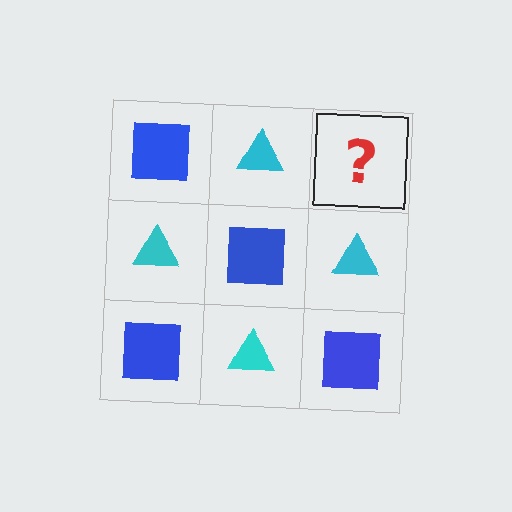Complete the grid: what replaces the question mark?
The question mark should be replaced with a blue square.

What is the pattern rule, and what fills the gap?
The rule is that it alternates blue square and cyan triangle in a checkerboard pattern. The gap should be filled with a blue square.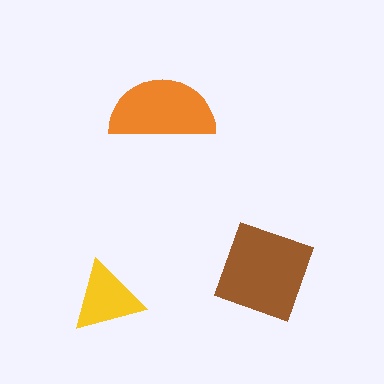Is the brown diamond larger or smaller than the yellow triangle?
Larger.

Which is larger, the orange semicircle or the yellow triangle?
The orange semicircle.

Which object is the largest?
The brown diamond.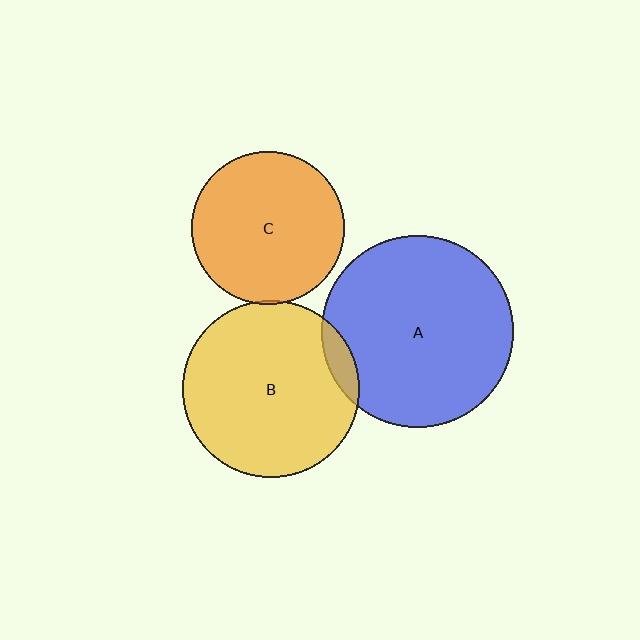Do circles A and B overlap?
Yes.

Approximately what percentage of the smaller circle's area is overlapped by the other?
Approximately 5%.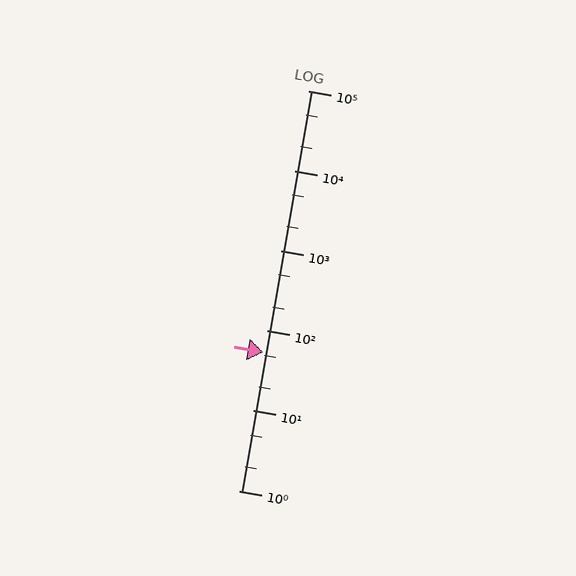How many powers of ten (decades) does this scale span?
The scale spans 5 decades, from 1 to 100000.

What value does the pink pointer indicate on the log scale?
The pointer indicates approximately 54.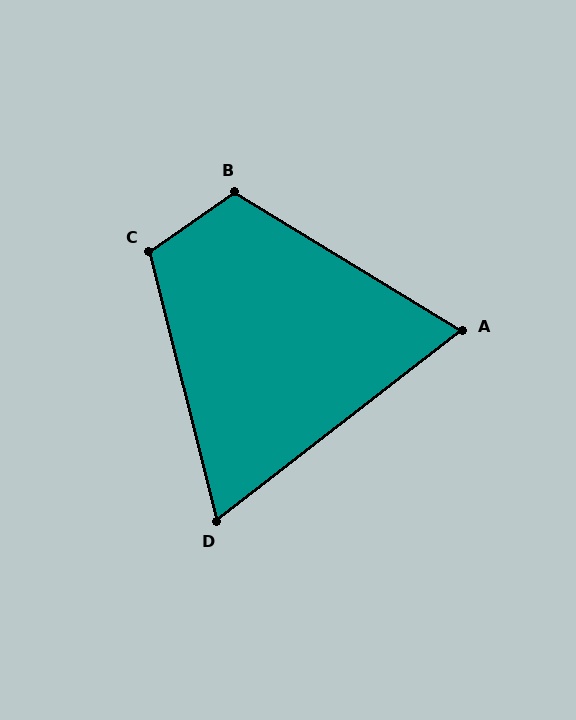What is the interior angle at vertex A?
Approximately 69 degrees (acute).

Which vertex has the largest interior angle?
B, at approximately 114 degrees.